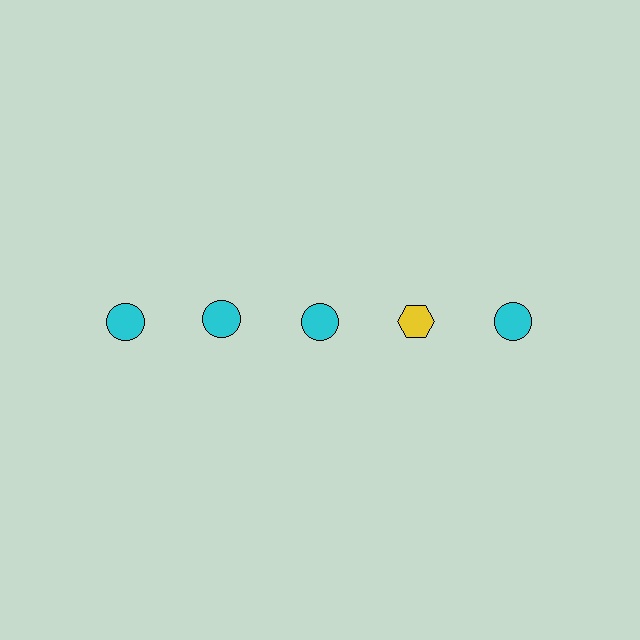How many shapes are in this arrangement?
There are 5 shapes arranged in a grid pattern.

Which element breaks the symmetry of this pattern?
The yellow hexagon in the top row, second from right column breaks the symmetry. All other shapes are cyan circles.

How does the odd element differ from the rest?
It differs in both color (yellow instead of cyan) and shape (hexagon instead of circle).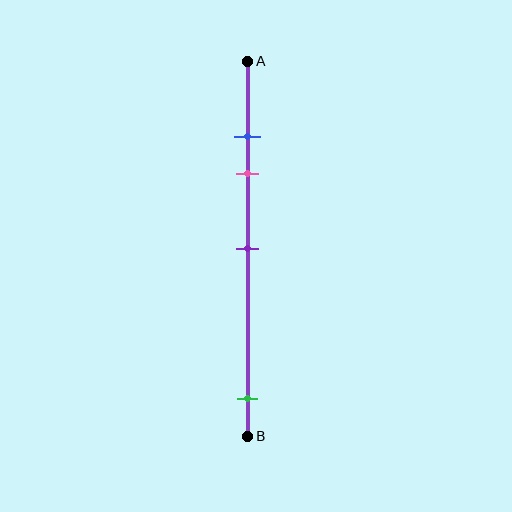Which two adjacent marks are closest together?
The blue and pink marks are the closest adjacent pair.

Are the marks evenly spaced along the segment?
No, the marks are not evenly spaced.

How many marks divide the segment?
There are 4 marks dividing the segment.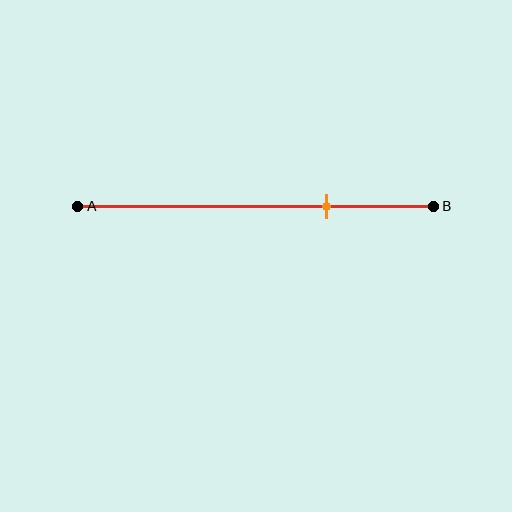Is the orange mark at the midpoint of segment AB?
No, the mark is at about 70% from A, not at the 50% midpoint.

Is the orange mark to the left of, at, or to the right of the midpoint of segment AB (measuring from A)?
The orange mark is to the right of the midpoint of segment AB.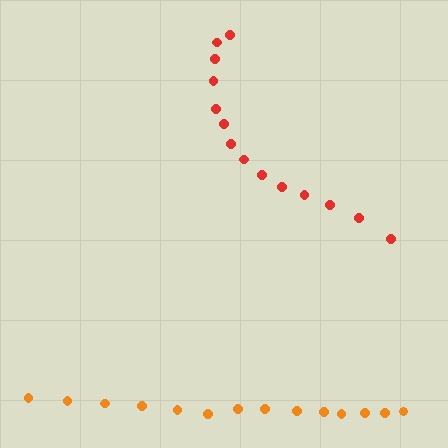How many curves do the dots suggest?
There are 2 distinct paths.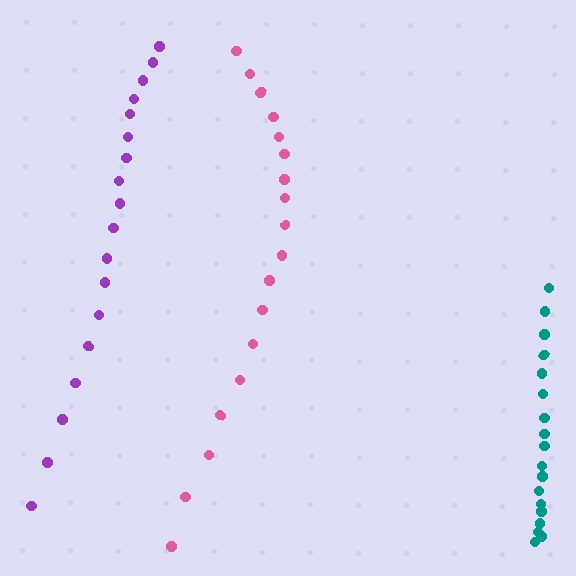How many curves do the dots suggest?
There are 3 distinct paths.